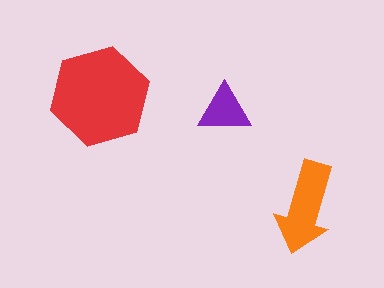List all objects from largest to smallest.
The red hexagon, the orange arrow, the purple triangle.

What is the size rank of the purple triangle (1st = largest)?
3rd.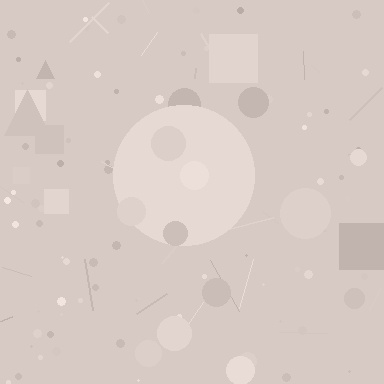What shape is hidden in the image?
A circle is hidden in the image.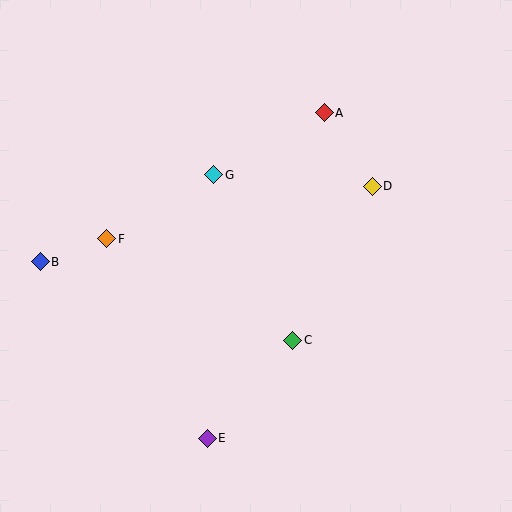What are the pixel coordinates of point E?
Point E is at (207, 438).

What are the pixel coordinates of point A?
Point A is at (324, 113).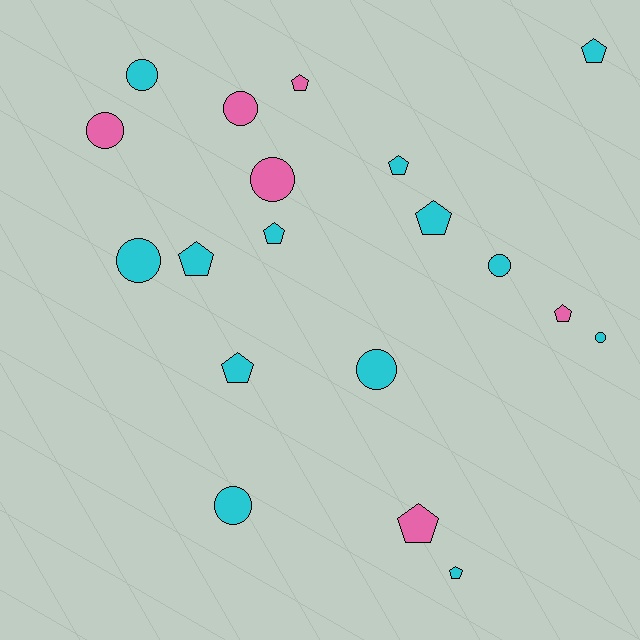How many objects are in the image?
There are 19 objects.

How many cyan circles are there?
There are 6 cyan circles.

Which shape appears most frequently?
Pentagon, with 10 objects.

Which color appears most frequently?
Cyan, with 13 objects.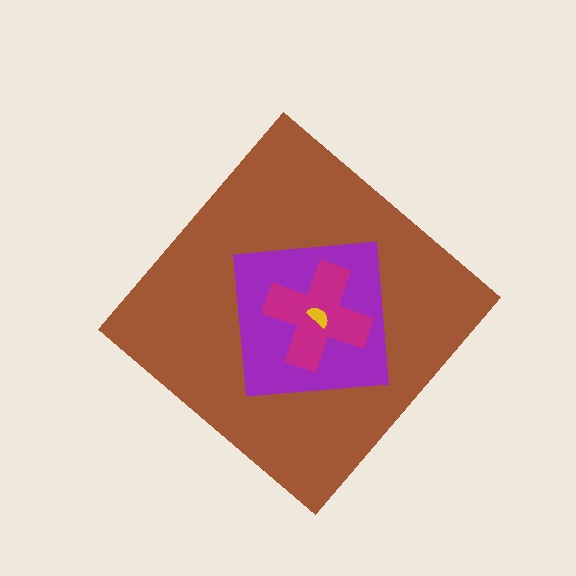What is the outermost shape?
The brown diamond.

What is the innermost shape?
The yellow semicircle.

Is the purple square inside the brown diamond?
Yes.